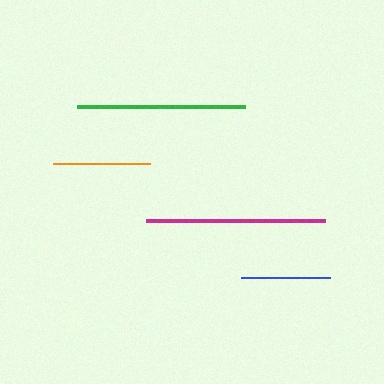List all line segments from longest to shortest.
From longest to shortest: magenta, green, orange, blue.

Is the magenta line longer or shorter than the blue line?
The magenta line is longer than the blue line.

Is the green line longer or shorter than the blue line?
The green line is longer than the blue line.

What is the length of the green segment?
The green segment is approximately 168 pixels long.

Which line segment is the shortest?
The blue line is the shortest at approximately 89 pixels.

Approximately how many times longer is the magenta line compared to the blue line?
The magenta line is approximately 2.0 times the length of the blue line.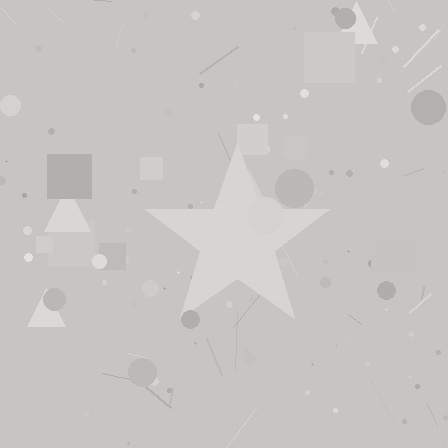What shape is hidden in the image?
A star is hidden in the image.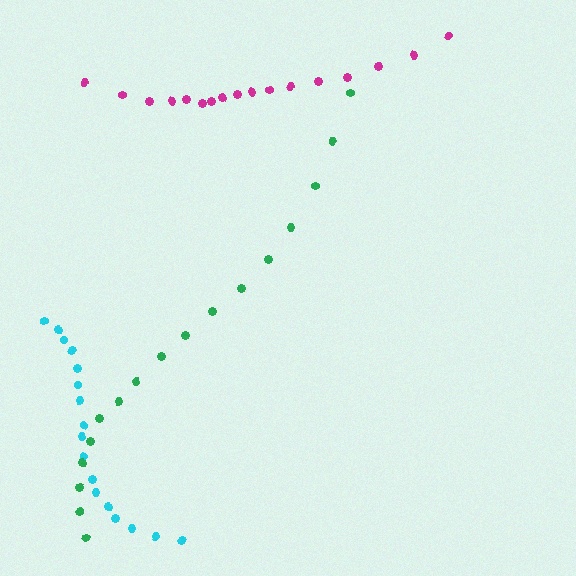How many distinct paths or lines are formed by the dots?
There are 3 distinct paths.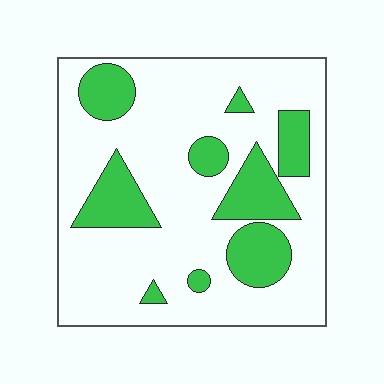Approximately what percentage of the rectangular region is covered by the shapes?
Approximately 25%.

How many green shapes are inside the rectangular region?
9.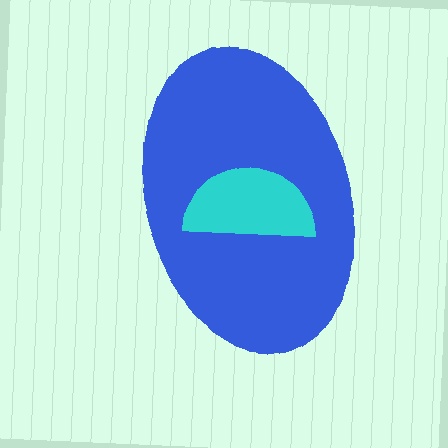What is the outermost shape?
The blue ellipse.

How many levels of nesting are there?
2.